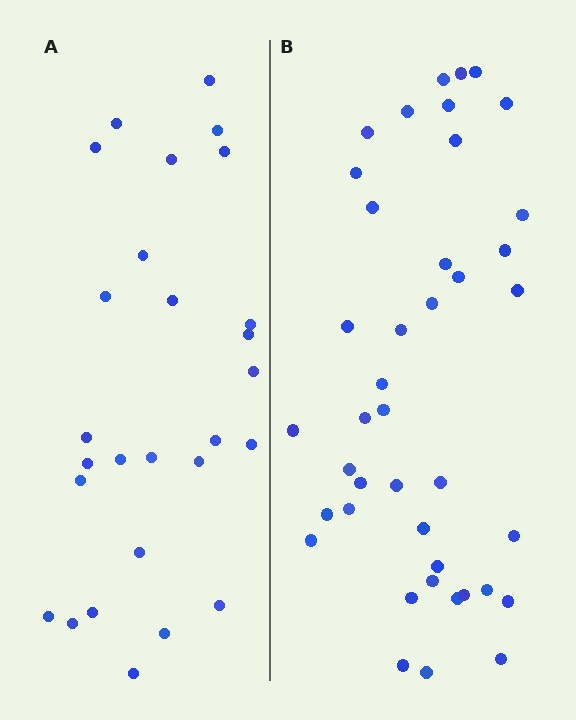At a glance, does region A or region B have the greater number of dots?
Region B (the right region) has more dots.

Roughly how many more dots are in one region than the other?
Region B has approximately 15 more dots than region A.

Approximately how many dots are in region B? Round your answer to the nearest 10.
About 40 dots. (The exact count is 41, which rounds to 40.)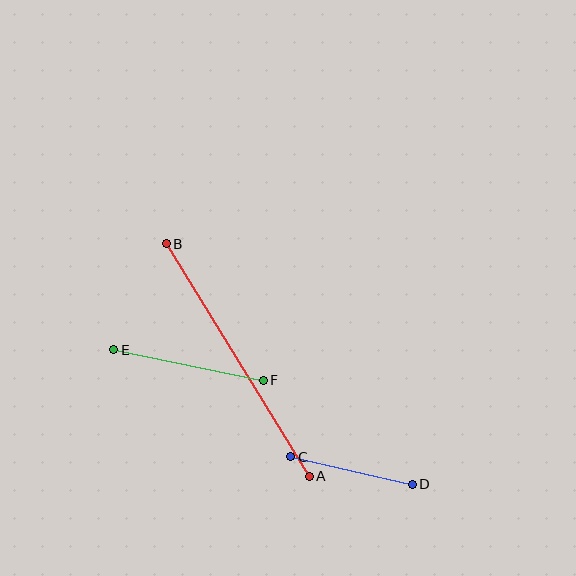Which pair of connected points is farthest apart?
Points A and B are farthest apart.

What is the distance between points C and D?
The distance is approximately 125 pixels.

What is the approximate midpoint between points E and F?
The midpoint is at approximately (188, 365) pixels.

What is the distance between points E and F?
The distance is approximately 153 pixels.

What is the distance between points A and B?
The distance is approximately 273 pixels.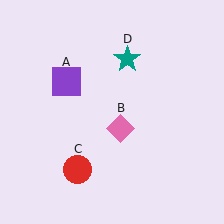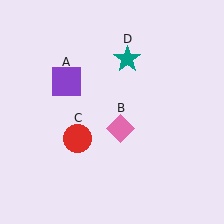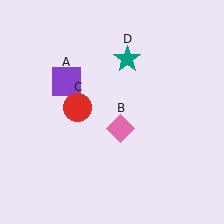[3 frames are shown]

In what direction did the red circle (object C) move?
The red circle (object C) moved up.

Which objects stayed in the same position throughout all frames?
Purple square (object A) and pink diamond (object B) and teal star (object D) remained stationary.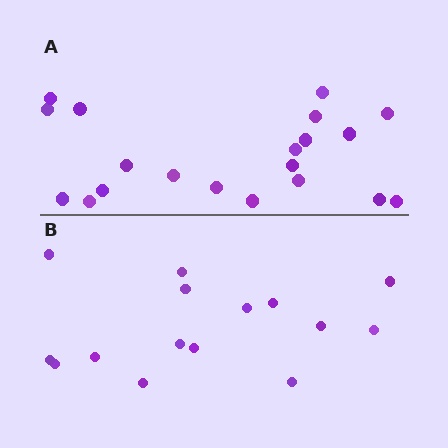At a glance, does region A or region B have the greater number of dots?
Region A (the top region) has more dots.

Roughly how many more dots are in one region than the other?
Region A has about 5 more dots than region B.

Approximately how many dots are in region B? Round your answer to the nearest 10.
About 20 dots. (The exact count is 15, which rounds to 20.)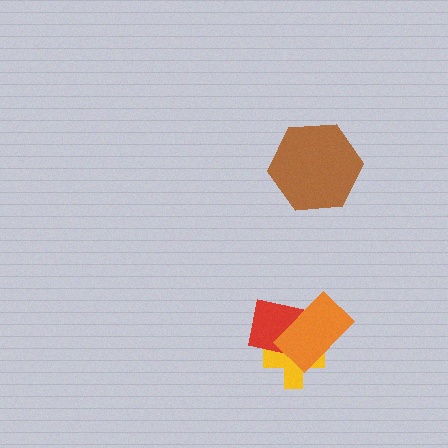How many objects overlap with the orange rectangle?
2 objects overlap with the orange rectangle.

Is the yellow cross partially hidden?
Yes, it is partially covered by another shape.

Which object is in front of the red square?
The orange rectangle is in front of the red square.